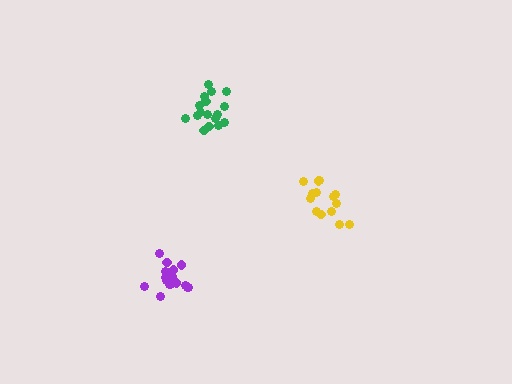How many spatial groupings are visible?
There are 3 spatial groupings.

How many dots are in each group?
Group 1: 17 dots, Group 2: 14 dots, Group 3: 17 dots (48 total).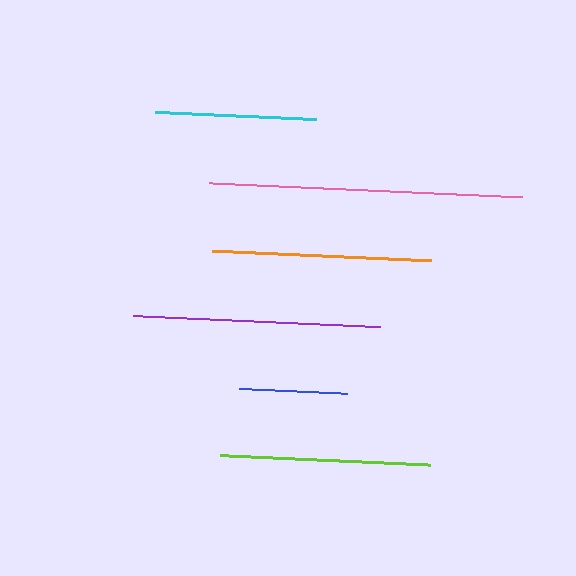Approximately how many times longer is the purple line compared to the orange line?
The purple line is approximately 1.1 times the length of the orange line.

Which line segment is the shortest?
The blue line is the shortest at approximately 108 pixels.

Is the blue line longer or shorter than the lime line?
The lime line is longer than the blue line.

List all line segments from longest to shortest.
From longest to shortest: pink, purple, orange, lime, cyan, blue.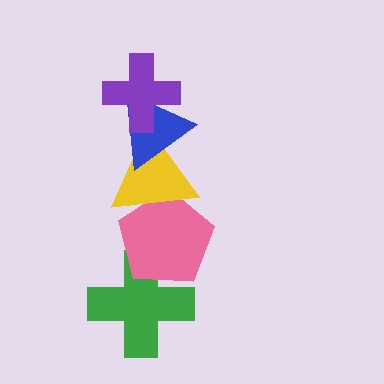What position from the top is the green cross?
The green cross is 5th from the top.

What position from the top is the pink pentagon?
The pink pentagon is 4th from the top.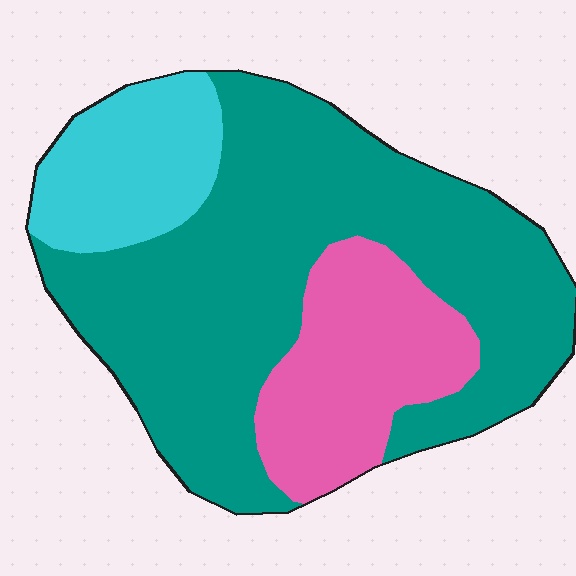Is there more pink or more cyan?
Pink.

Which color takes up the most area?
Teal, at roughly 65%.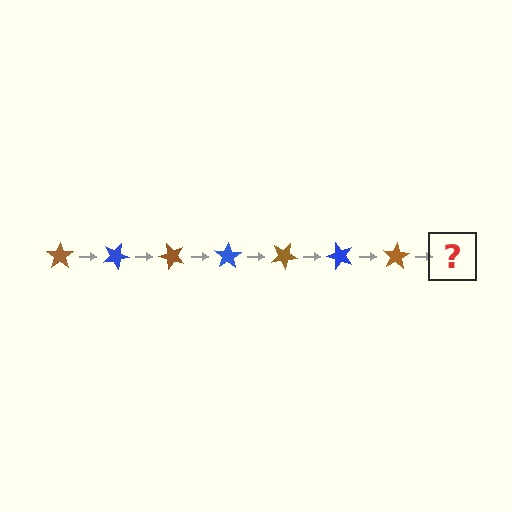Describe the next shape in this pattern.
It should be a blue star, rotated 175 degrees from the start.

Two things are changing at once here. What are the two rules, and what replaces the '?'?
The two rules are that it rotates 25 degrees each step and the color cycles through brown and blue. The '?' should be a blue star, rotated 175 degrees from the start.